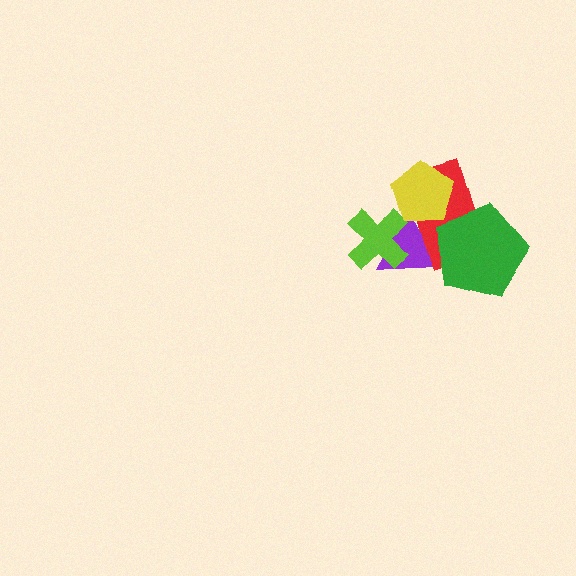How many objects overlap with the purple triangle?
4 objects overlap with the purple triangle.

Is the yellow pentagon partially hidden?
No, no other shape covers it.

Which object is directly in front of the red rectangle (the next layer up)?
The yellow pentagon is directly in front of the red rectangle.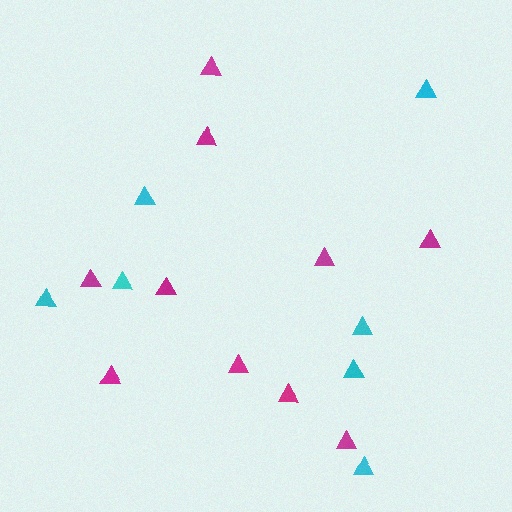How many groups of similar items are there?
There are 2 groups: one group of magenta triangles (10) and one group of cyan triangles (7).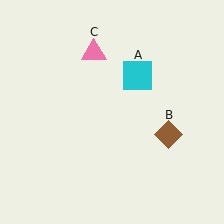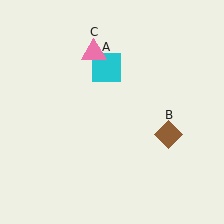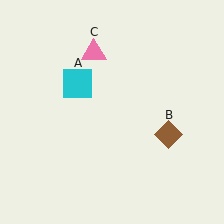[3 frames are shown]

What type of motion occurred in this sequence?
The cyan square (object A) rotated counterclockwise around the center of the scene.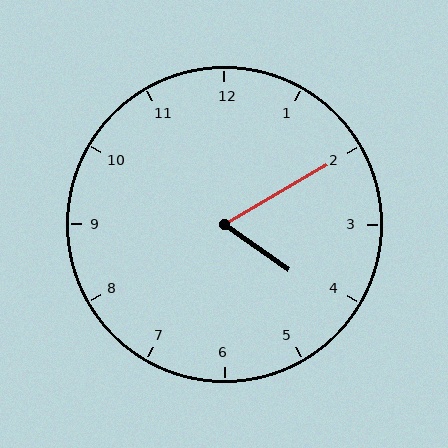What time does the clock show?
4:10.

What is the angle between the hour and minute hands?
Approximately 65 degrees.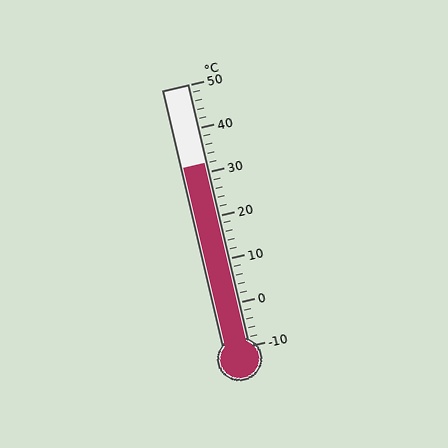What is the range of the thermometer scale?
The thermometer scale ranges from -10°C to 50°C.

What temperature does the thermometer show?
The thermometer shows approximately 32°C.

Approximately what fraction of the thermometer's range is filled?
The thermometer is filled to approximately 70% of its range.